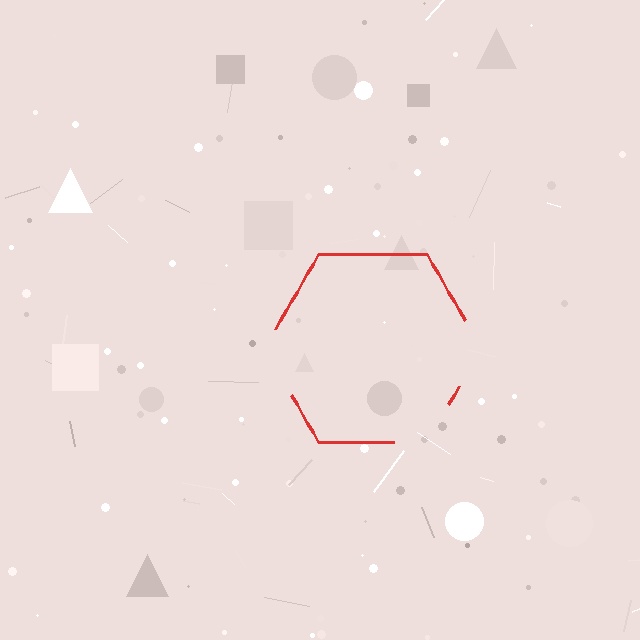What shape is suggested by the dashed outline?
The dashed outline suggests a hexagon.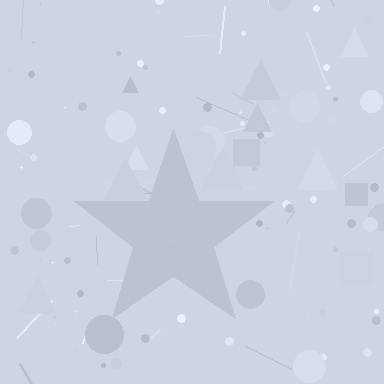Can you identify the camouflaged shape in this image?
The camouflaged shape is a star.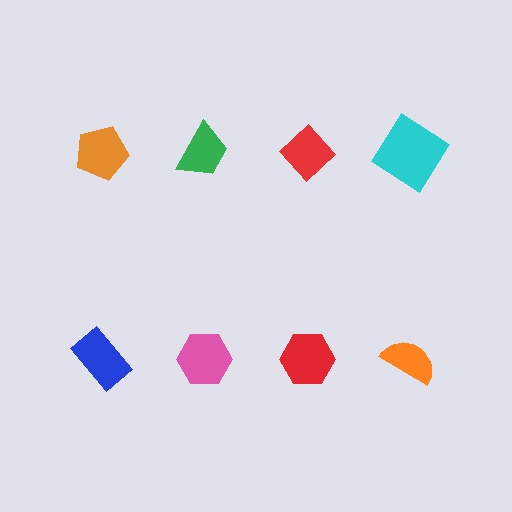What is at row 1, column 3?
A red diamond.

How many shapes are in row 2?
4 shapes.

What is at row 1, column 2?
A green trapezoid.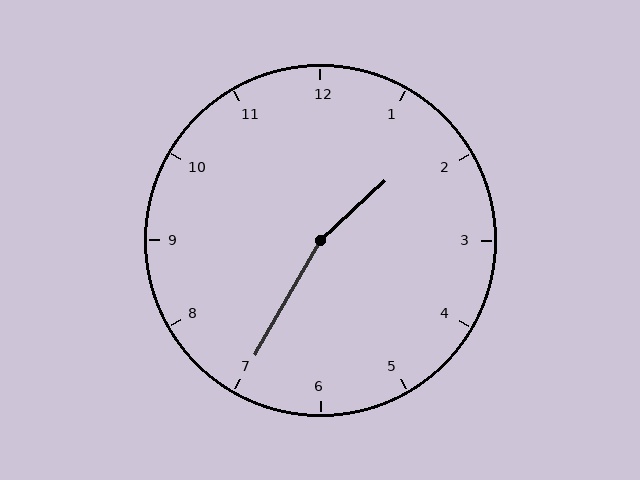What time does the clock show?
1:35.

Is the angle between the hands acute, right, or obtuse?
It is obtuse.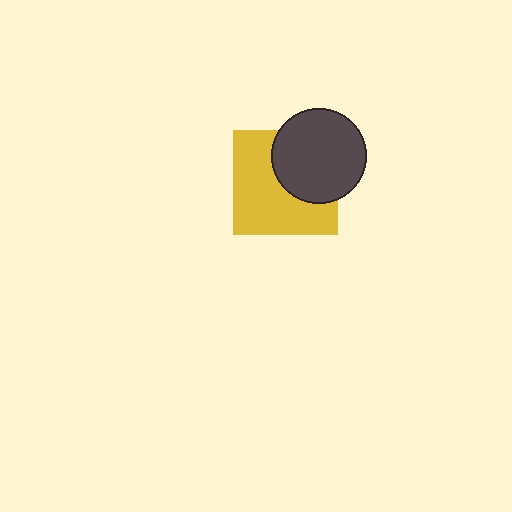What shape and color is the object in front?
The object in front is a dark gray circle.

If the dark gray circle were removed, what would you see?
You would see the complete yellow square.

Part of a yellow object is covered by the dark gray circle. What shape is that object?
It is a square.